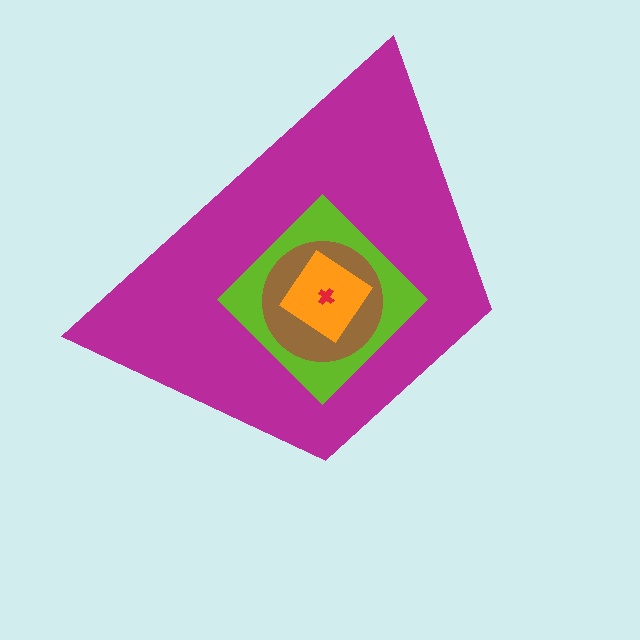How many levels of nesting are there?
5.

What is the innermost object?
The red cross.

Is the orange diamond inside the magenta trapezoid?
Yes.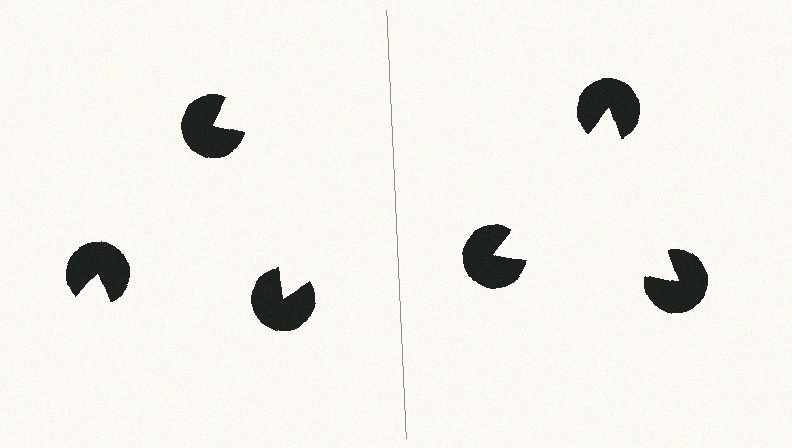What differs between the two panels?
The pac-man discs are positioned identically on both sides; only the wedge orientations differ. On the right they align to a triangle; on the left they are misaligned.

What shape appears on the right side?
An illusory triangle.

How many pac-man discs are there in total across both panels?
6 — 3 on each side.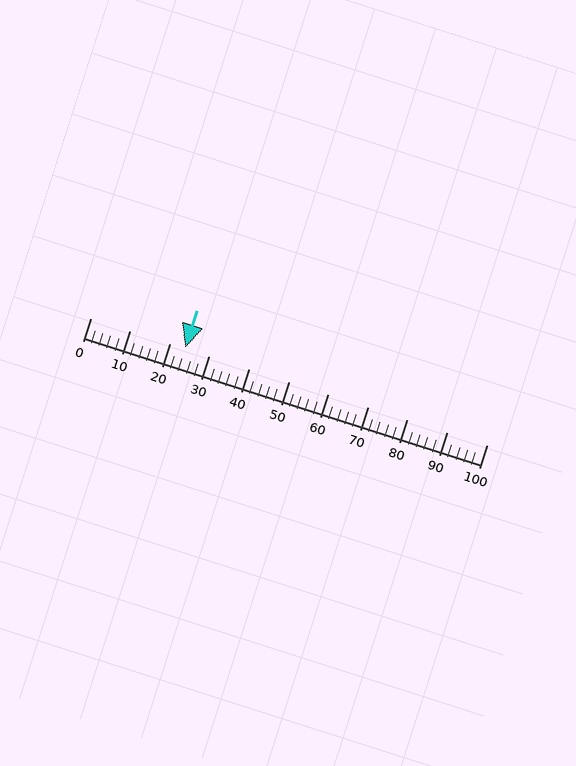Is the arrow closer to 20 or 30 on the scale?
The arrow is closer to 20.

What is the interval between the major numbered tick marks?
The major tick marks are spaced 10 units apart.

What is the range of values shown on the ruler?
The ruler shows values from 0 to 100.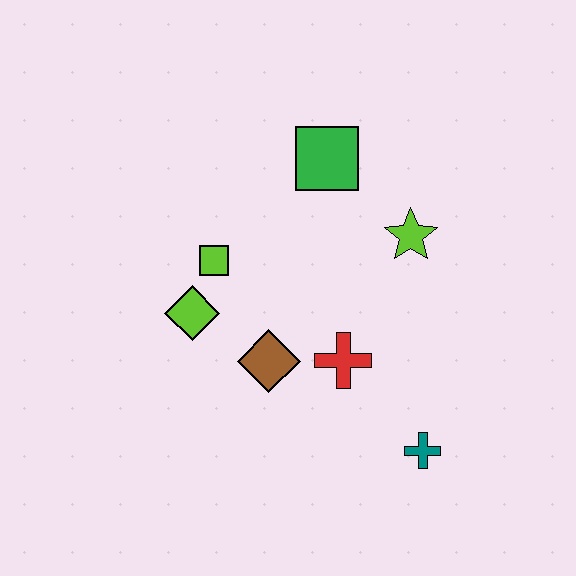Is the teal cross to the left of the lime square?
No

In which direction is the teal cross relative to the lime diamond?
The teal cross is to the right of the lime diamond.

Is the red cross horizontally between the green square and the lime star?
Yes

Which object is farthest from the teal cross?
The green square is farthest from the teal cross.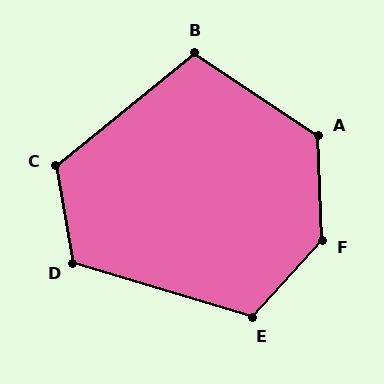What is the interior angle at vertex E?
Approximately 115 degrees (obtuse).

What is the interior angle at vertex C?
Approximately 119 degrees (obtuse).